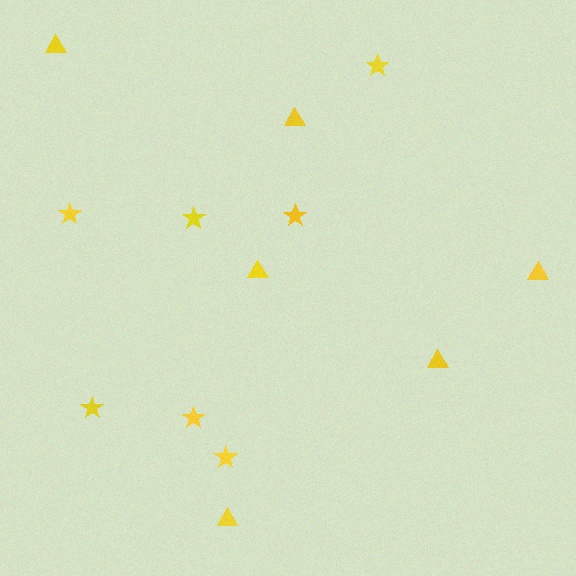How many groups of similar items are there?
There are 2 groups: one group of stars (7) and one group of triangles (6).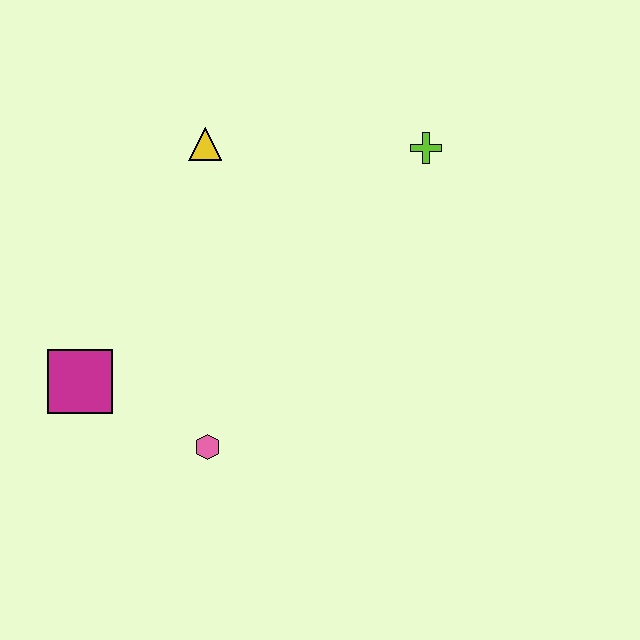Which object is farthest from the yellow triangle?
The pink hexagon is farthest from the yellow triangle.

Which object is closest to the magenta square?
The pink hexagon is closest to the magenta square.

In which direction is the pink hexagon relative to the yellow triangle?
The pink hexagon is below the yellow triangle.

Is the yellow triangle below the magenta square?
No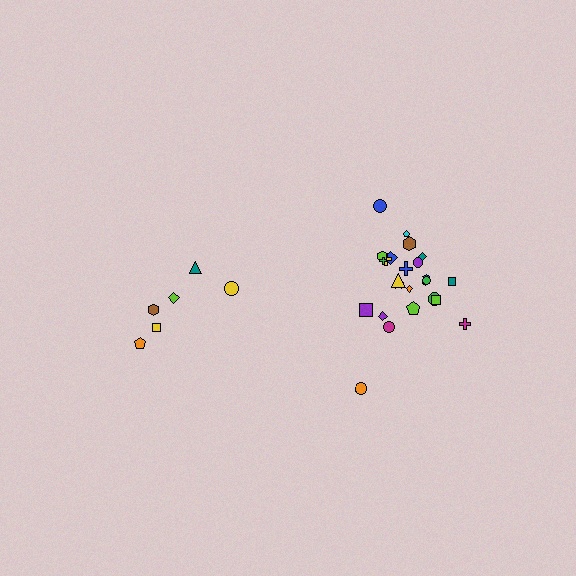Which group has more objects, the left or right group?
The right group.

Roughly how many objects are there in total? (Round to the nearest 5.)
Roughly 30 objects in total.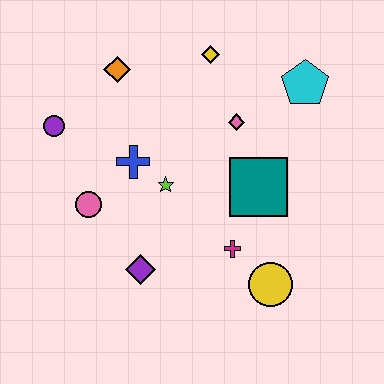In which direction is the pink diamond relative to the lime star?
The pink diamond is to the right of the lime star.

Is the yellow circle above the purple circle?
No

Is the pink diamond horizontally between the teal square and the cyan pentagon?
No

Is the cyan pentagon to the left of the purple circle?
No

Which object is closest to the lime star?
The blue cross is closest to the lime star.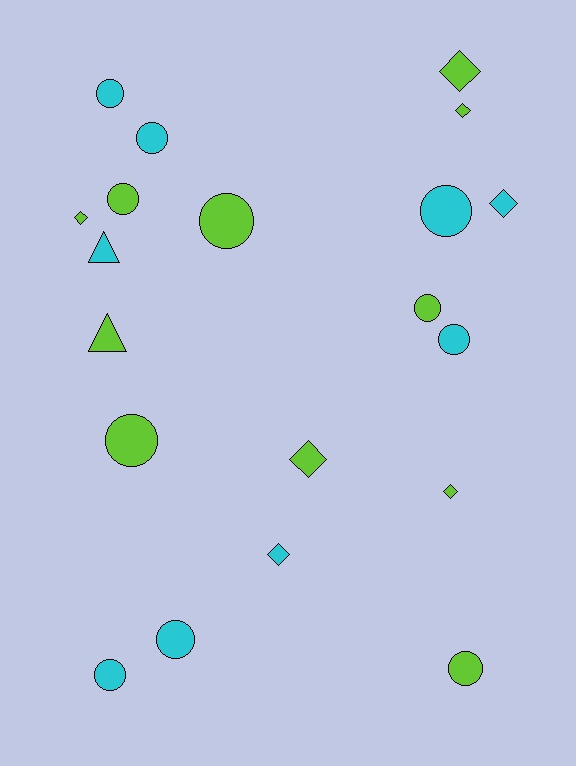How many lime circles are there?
There are 5 lime circles.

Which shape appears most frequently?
Circle, with 11 objects.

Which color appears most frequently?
Lime, with 11 objects.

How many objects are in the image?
There are 20 objects.